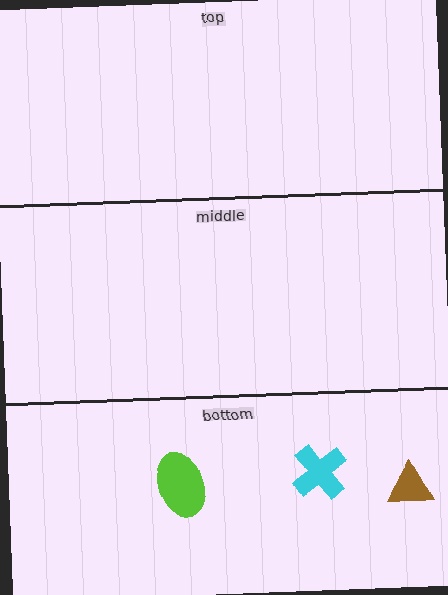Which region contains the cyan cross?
The bottom region.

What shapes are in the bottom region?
The lime ellipse, the brown triangle, the cyan cross.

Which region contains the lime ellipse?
The bottom region.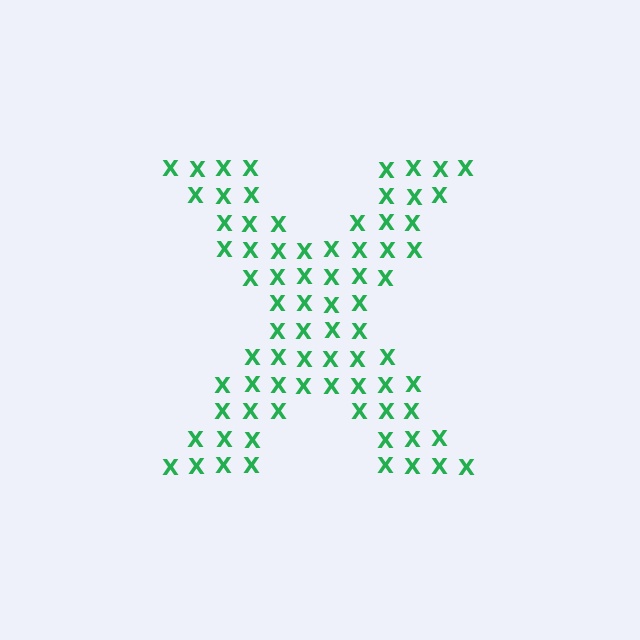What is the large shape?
The large shape is the letter X.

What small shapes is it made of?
It is made of small letter X's.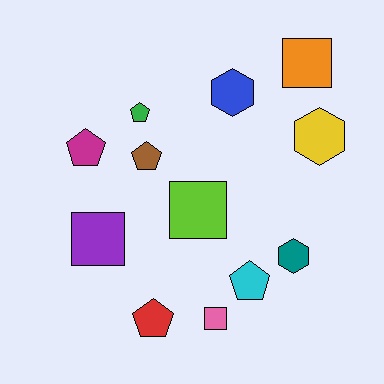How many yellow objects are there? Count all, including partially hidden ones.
There is 1 yellow object.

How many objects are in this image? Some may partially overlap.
There are 12 objects.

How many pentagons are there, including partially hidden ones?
There are 5 pentagons.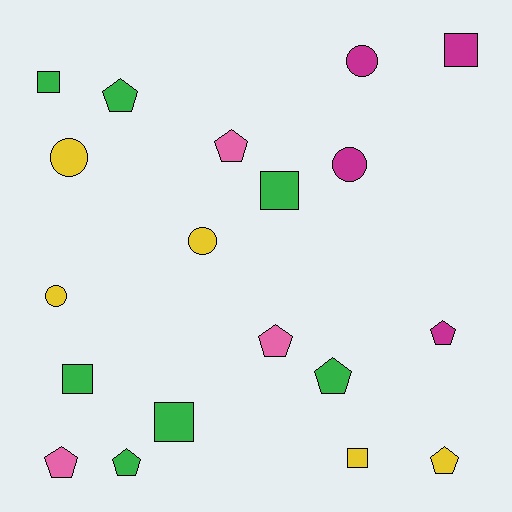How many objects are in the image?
There are 19 objects.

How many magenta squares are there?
There is 1 magenta square.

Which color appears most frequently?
Green, with 7 objects.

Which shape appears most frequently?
Pentagon, with 8 objects.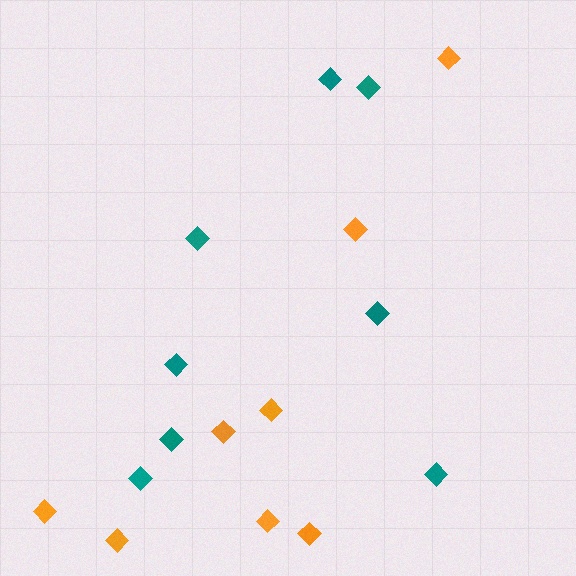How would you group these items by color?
There are 2 groups: one group of orange diamonds (8) and one group of teal diamonds (8).